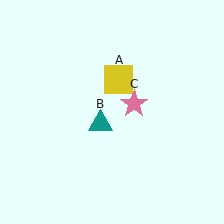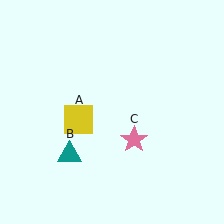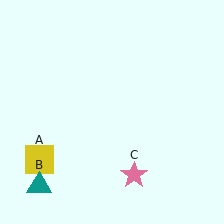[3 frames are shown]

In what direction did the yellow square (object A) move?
The yellow square (object A) moved down and to the left.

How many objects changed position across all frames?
3 objects changed position: yellow square (object A), teal triangle (object B), pink star (object C).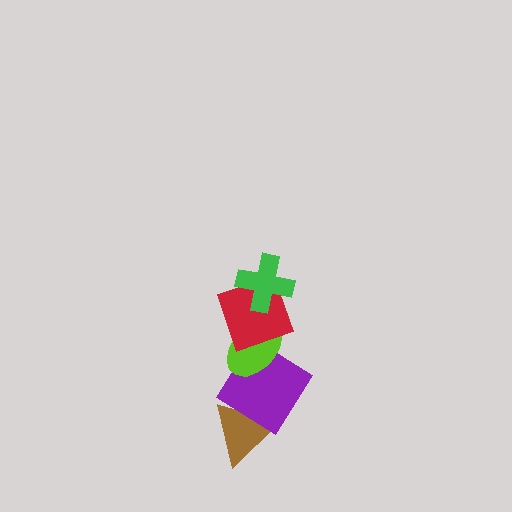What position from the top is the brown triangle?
The brown triangle is 5th from the top.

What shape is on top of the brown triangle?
The purple diamond is on top of the brown triangle.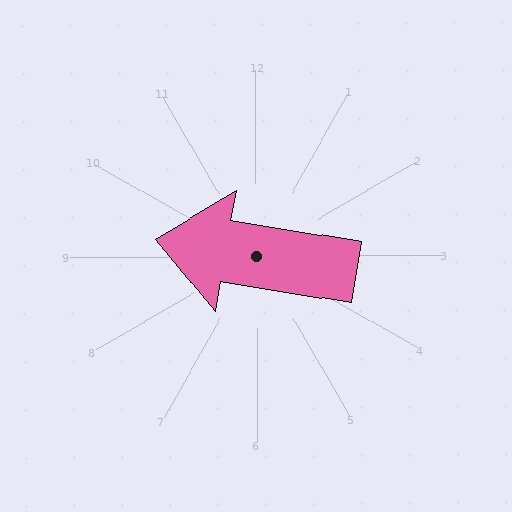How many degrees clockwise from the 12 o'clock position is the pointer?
Approximately 280 degrees.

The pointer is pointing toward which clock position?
Roughly 9 o'clock.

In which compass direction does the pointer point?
West.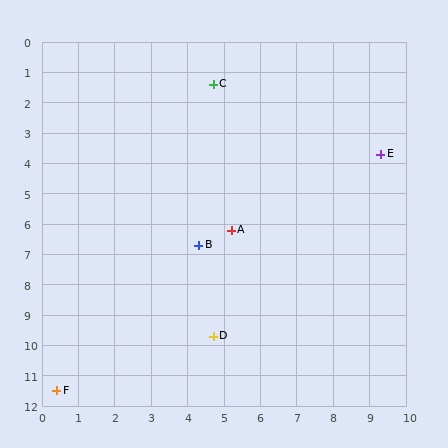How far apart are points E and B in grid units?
Points E and B are about 5.8 grid units apart.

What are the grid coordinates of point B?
Point B is at approximately (4.3, 6.7).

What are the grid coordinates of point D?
Point D is at approximately (4.7, 9.7).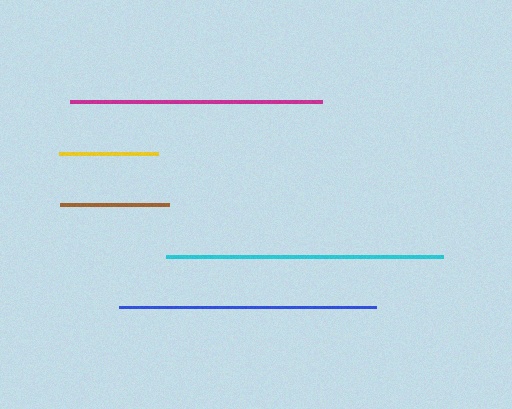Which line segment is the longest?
The cyan line is the longest at approximately 277 pixels.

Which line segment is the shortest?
The yellow line is the shortest at approximately 99 pixels.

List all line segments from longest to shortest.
From longest to shortest: cyan, blue, magenta, brown, yellow.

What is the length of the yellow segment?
The yellow segment is approximately 99 pixels long.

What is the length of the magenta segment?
The magenta segment is approximately 251 pixels long.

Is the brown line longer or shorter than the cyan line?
The cyan line is longer than the brown line.